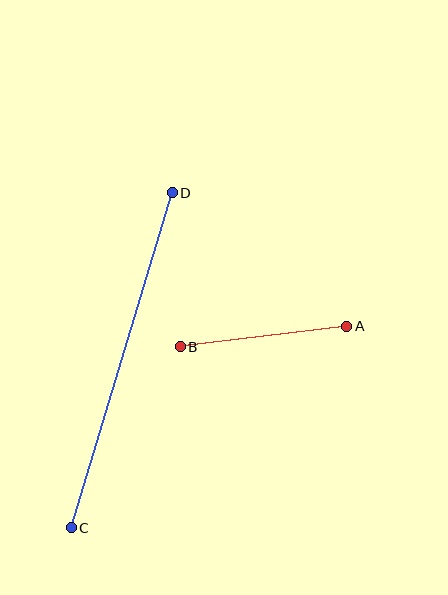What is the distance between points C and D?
The distance is approximately 350 pixels.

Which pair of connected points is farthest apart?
Points C and D are farthest apart.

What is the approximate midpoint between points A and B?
The midpoint is at approximately (264, 337) pixels.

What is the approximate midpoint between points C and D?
The midpoint is at approximately (122, 360) pixels.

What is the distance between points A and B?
The distance is approximately 168 pixels.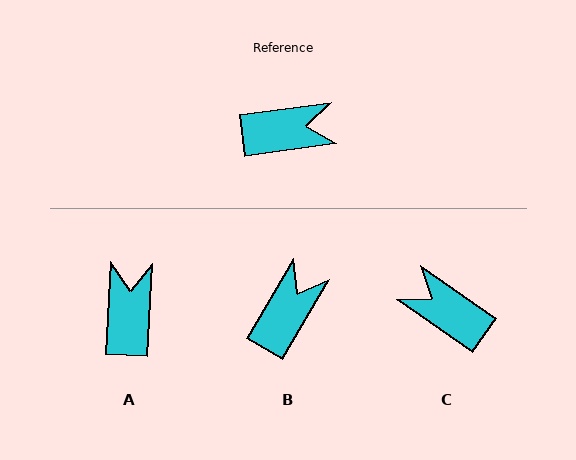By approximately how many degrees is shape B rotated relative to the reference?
Approximately 51 degrees counter-clockwise.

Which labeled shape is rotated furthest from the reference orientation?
C, about 137 degrees away.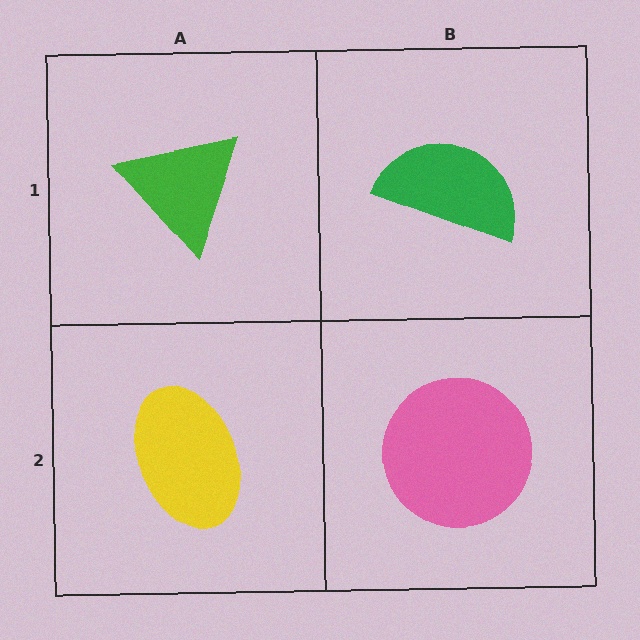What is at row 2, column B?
A pink circle.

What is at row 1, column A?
A green triangle.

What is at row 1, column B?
A green semicircle.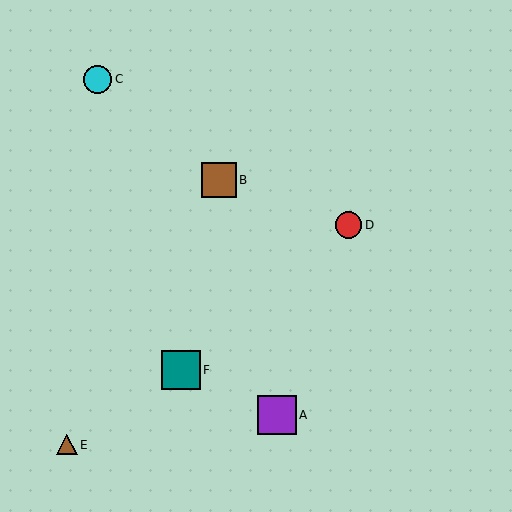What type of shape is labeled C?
Shape C is a cyan circle.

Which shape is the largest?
The teal square (labeled F) is the largest.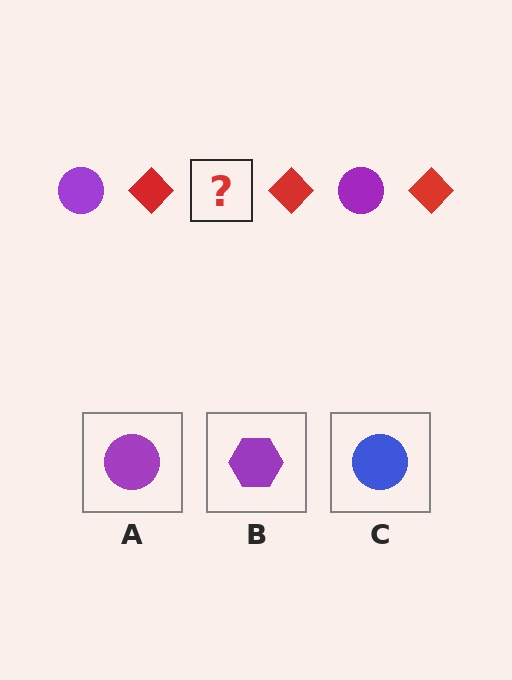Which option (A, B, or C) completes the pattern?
A.